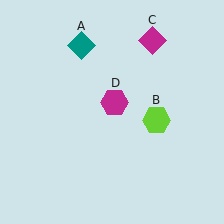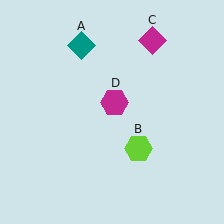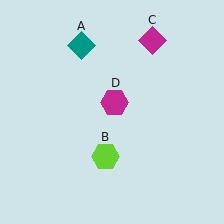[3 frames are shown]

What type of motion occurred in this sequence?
The lime hexagon (object B) rotated clockwise around the center of the scene.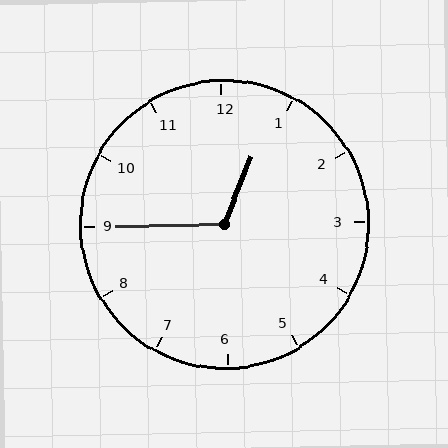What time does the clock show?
12:45.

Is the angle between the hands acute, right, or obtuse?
It is obtuse.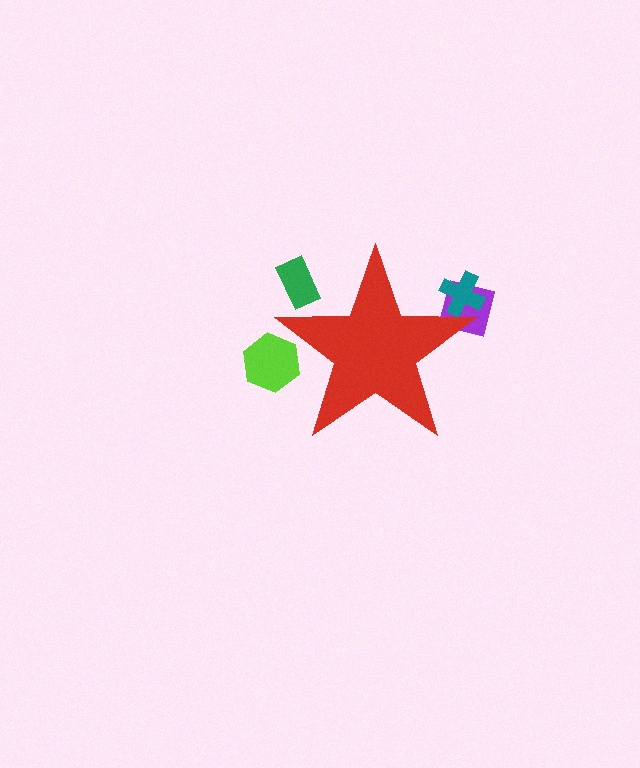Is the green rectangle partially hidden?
Yes, the green rectangle is partially hidden behind the red star.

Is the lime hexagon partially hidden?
Yes, the lime hexagon is partially hidden behind the red star.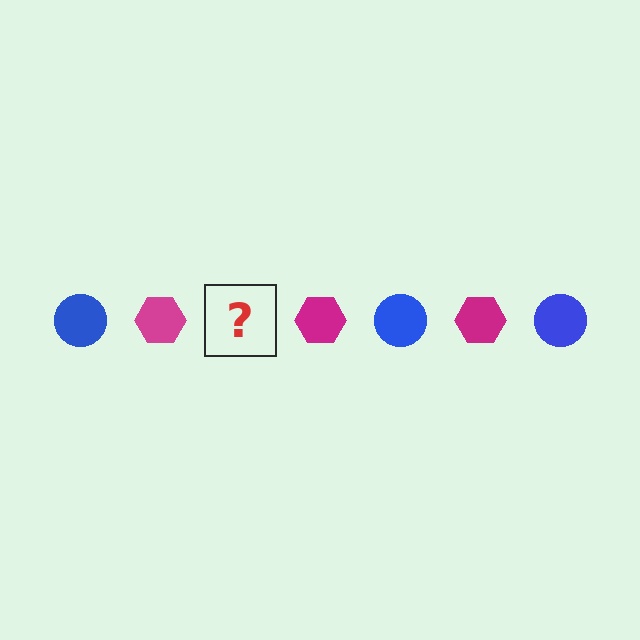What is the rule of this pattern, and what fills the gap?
The rule is that the pattern alternates between blue circle and magenta hexagon. The gap should be filled with a blue circle.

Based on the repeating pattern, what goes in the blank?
The blank should be a blue circle.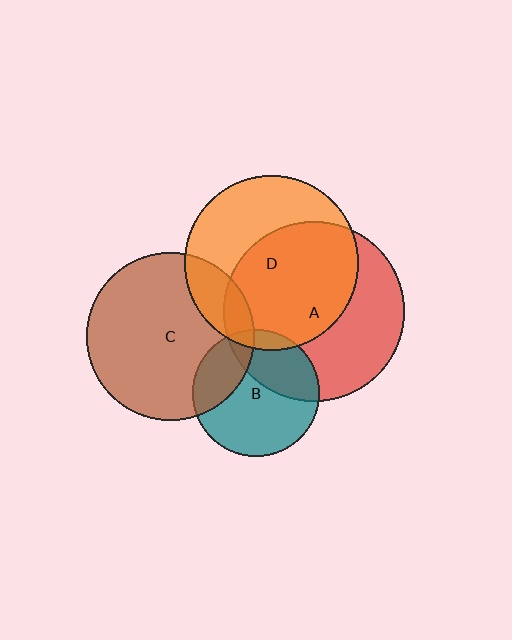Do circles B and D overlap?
Yes.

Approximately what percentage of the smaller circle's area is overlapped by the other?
Approximately 10%.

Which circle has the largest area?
Circle A (red).